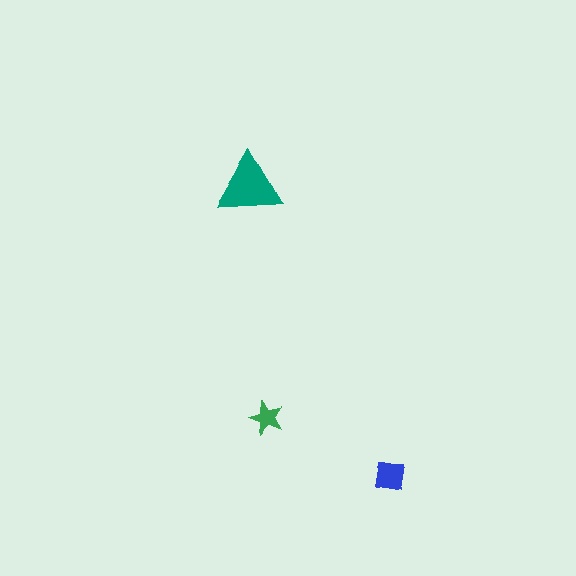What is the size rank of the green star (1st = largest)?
3rd.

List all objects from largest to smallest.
The teal triangle, the blue square, the green star.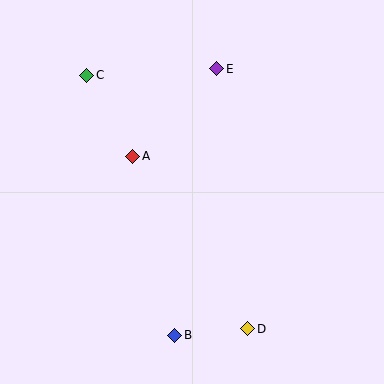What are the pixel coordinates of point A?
Point A is at (133, 156).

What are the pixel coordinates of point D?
Point D is at (248, 329).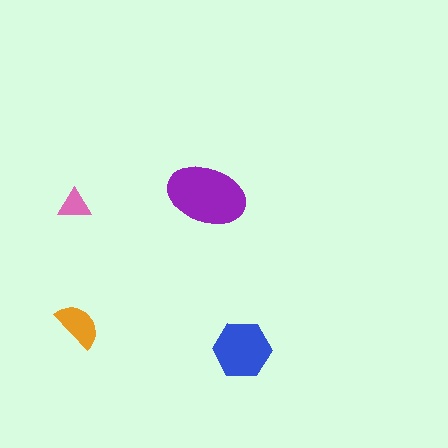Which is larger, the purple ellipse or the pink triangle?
The purple ellipse.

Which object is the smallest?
The pink triangle.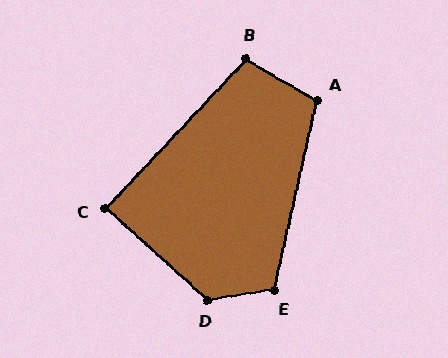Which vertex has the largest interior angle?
D, at approximately 130 degrees.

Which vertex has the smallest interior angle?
C, at approximately 89 degrees.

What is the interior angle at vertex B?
Approximately 103 degrees (obtuse).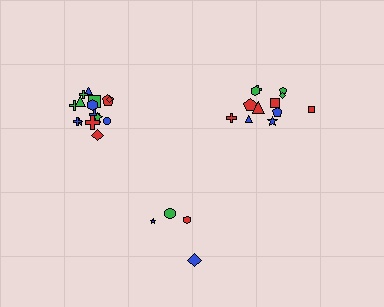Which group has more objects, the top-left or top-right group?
The top-left group.